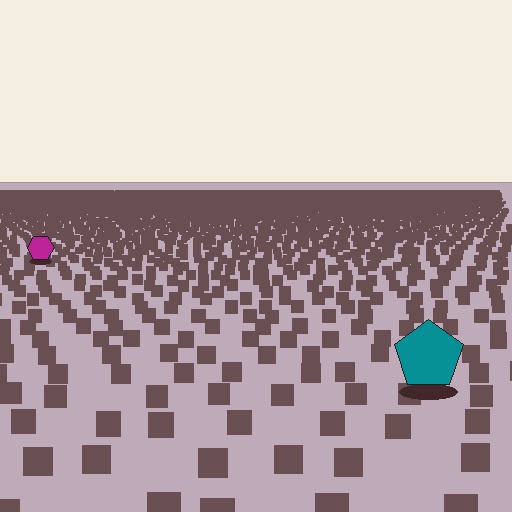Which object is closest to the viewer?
The teal pentagon is closest. The texture marks near it are larger and more spread out.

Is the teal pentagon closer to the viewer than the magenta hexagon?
Yes. The teal pentagon is closer — you can tell from the texture gradient: the ground texture is coarser near it.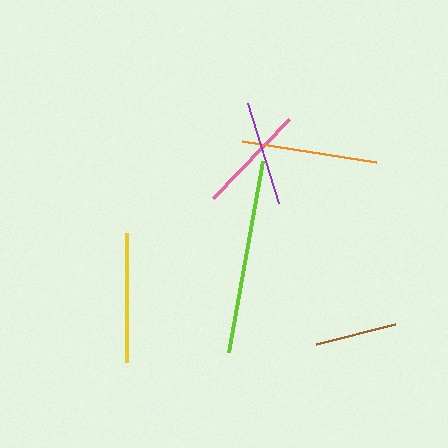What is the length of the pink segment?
The pink segment is approximately 110 pixels long.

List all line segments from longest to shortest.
From longest to shortest: lime, orange, yellow, pink, purple, brown.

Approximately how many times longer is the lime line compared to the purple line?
The lime line is approximately 1.8 times the length of the purple line.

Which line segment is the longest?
The lime line is the longest at approximately 194 pixels.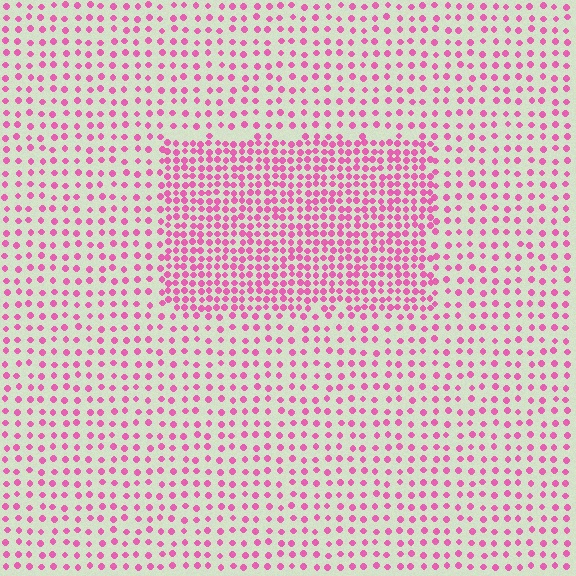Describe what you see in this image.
The image contains small pink elements arranged at two different densities. A rectangle-shaped region is visible where the elements are more densely packed than the surrounding area.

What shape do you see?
I see a rectangle.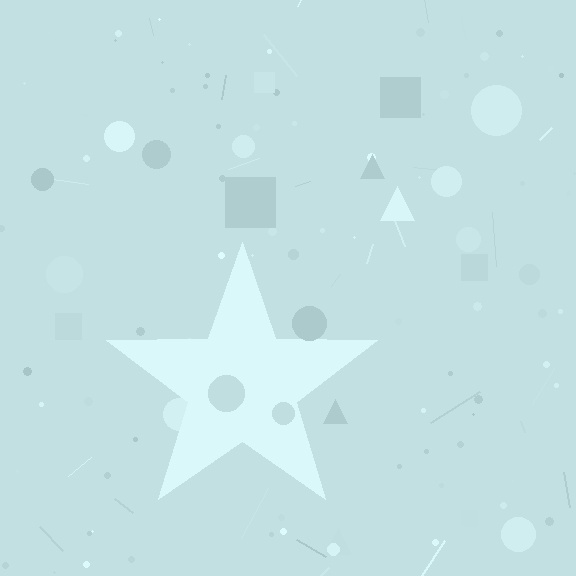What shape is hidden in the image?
A star is hidden in the image.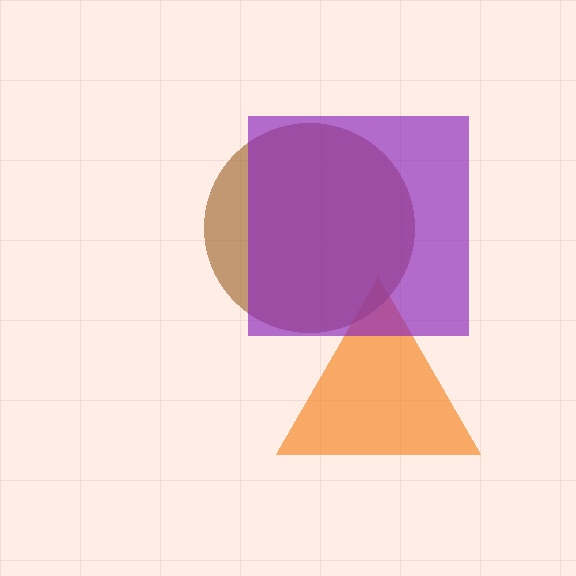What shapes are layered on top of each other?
The layered shapes are: an orange triangle, a brown circle, a purple square.